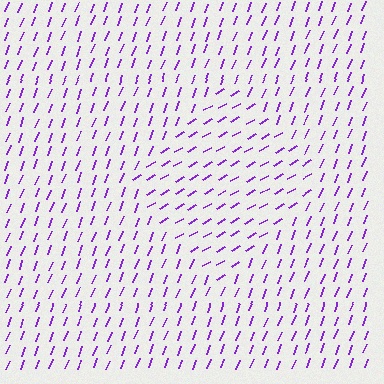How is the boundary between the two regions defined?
The boundary is defined purely by a change in line orientation (approximately 38 degrees difference). All lines are the same color and thickness.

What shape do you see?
I see a diamond.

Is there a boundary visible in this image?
Yes, there is a texture boundary formed by a change in line orientation.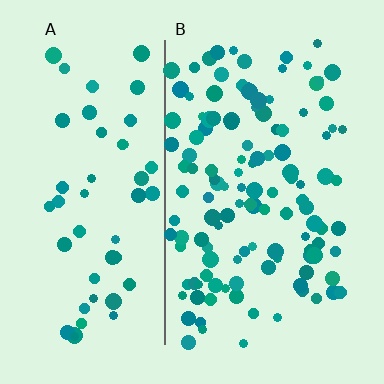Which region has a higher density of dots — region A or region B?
B (the right).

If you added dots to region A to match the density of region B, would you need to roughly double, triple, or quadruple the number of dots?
Approximately double.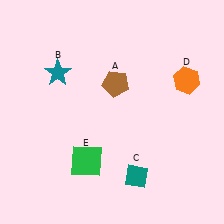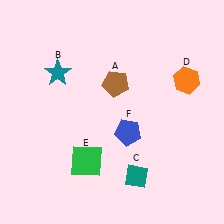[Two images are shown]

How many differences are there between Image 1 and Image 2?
There is 1 difference between the two images.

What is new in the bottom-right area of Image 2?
A blue pentagon (F) was added in the bottom-right area of Image 2.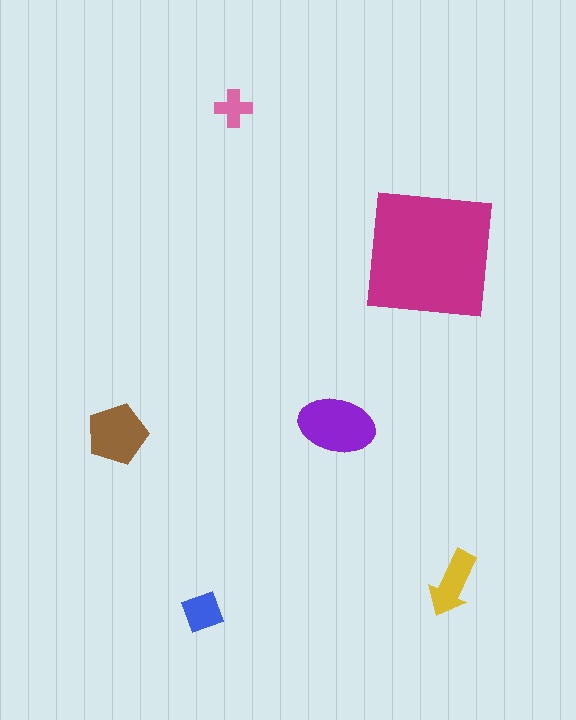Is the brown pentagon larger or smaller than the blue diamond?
Larger.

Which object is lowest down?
The blue diamond is bottommost.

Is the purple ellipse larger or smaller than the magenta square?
Smaller.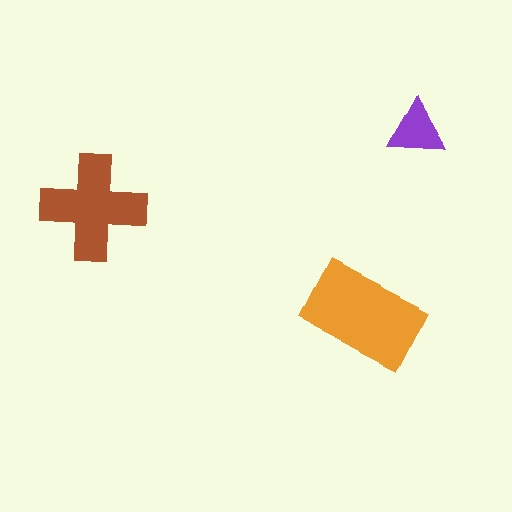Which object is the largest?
The orange rectangle.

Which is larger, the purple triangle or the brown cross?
The brown cross.